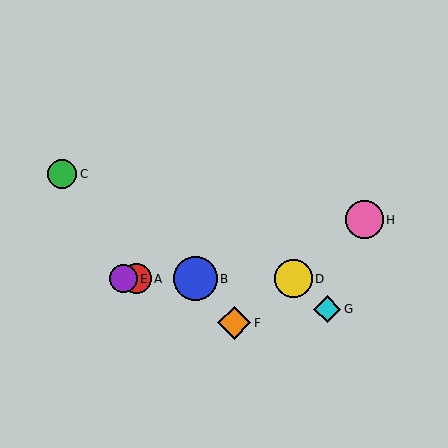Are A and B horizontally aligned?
Yes, both are at y≈279.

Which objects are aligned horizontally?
Objects A, B, D, E are aligned horizontally.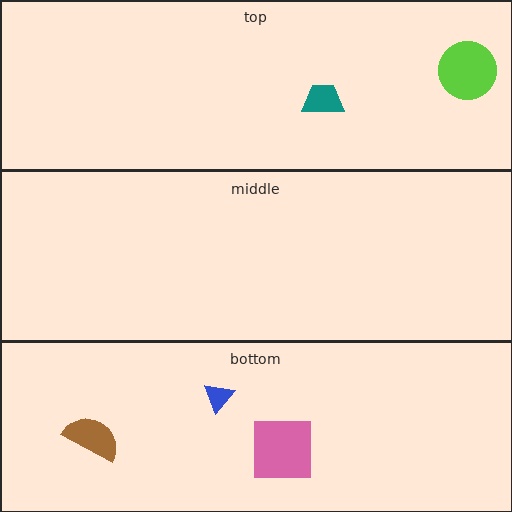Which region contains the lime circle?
The top region.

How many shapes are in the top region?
2.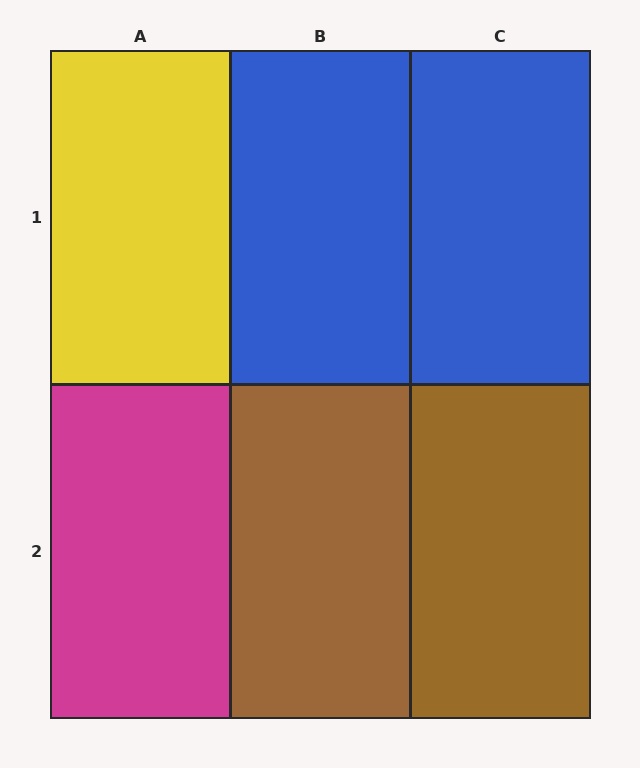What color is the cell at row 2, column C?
Brown.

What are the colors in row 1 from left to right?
Yellow, blue, blue.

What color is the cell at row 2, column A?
Magenta.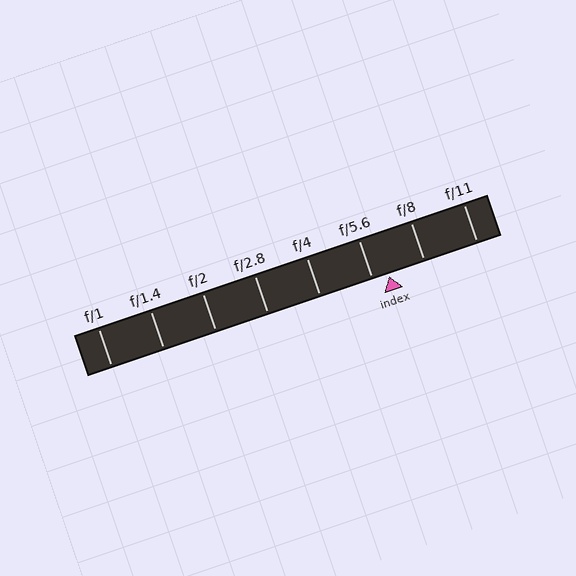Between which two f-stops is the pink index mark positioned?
The index mark is between f/5.6 and f/8.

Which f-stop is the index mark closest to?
The index mark is closest to f/5.6.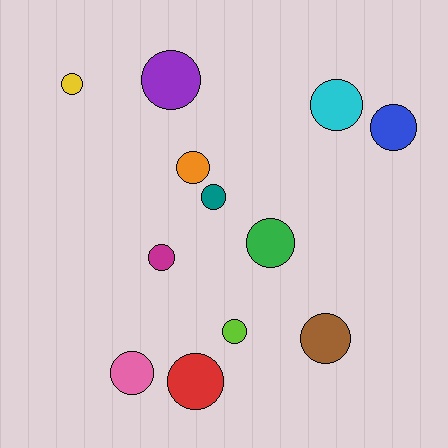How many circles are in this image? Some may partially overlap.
There are 12 circles.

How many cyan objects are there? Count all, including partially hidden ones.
There is 1 cyan object.